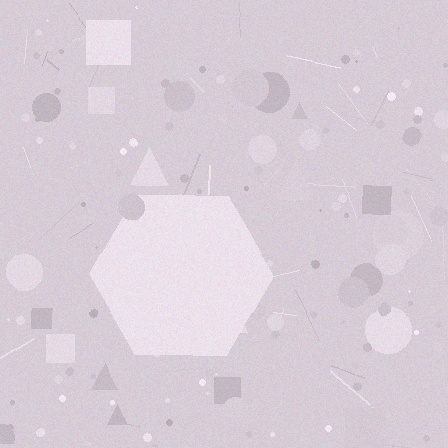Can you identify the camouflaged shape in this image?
The camouflaged shape is a hexagon.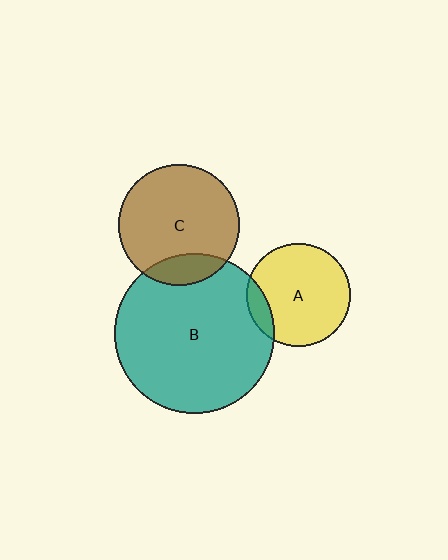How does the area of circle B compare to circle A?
Approximately 2.4 times.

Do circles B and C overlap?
Yes.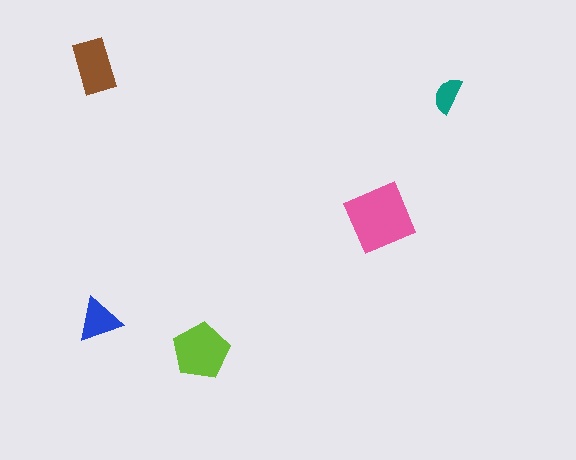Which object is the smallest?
The teal semicircle.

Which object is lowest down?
The lime pentagon is bottommost.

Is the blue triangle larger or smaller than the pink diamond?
Smaller.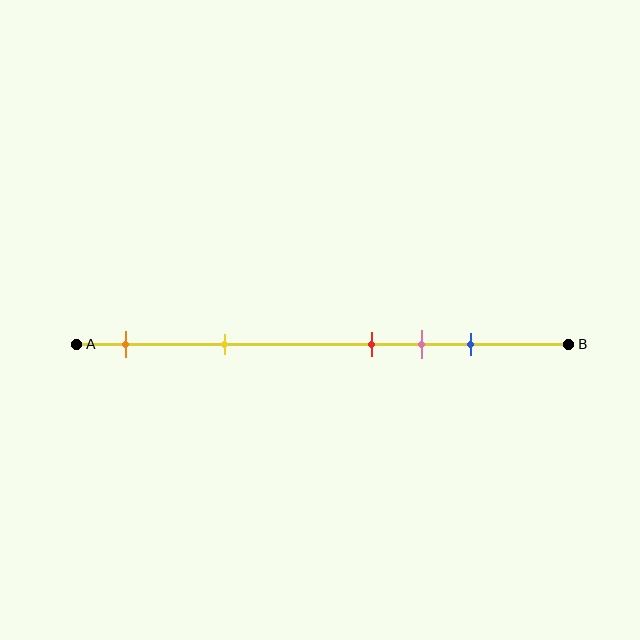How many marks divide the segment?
There are 5 marks dividing the segment.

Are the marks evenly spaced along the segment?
No, the marks are not evenly spaced.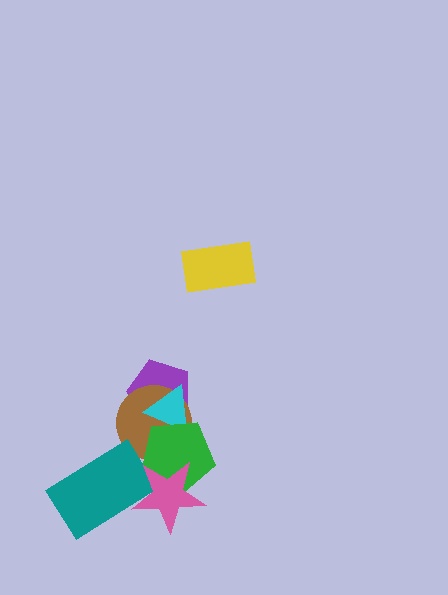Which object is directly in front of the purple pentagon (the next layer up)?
The brown circle is directly in front of the purple pentagon.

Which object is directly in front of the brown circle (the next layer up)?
The cyan triangle is directly in front of the brown circle.